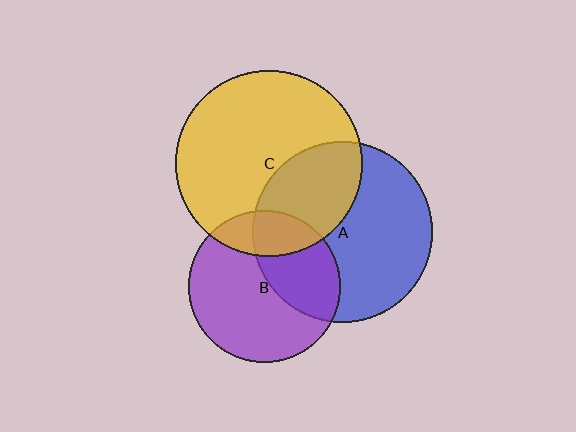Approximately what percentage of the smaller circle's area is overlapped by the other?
Approximately 20%.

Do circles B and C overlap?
Yes.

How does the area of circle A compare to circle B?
Approximately 1.4 times.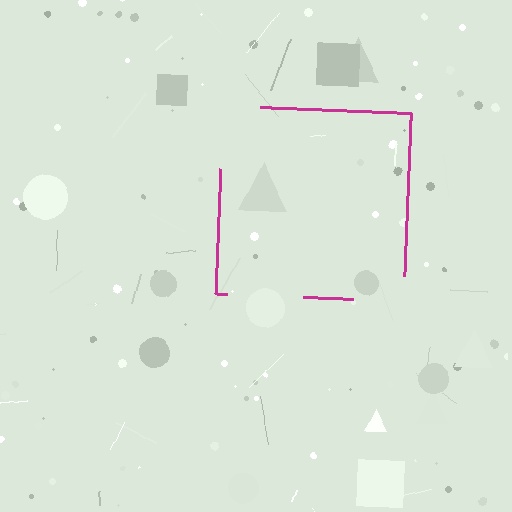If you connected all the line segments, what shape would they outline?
They would outline a square.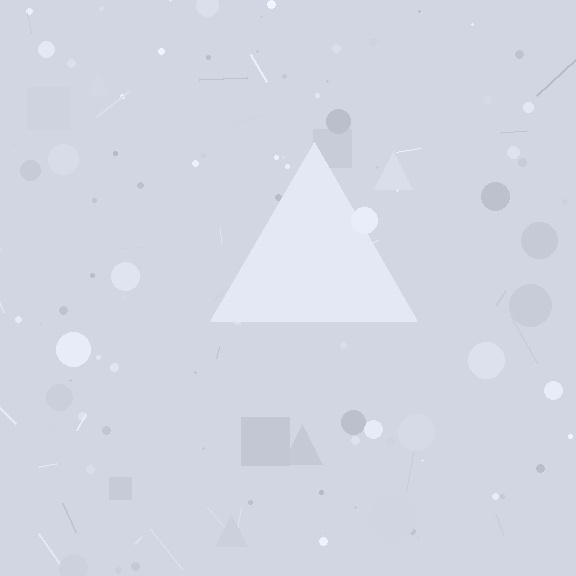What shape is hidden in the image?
A triangle is hidden in the image.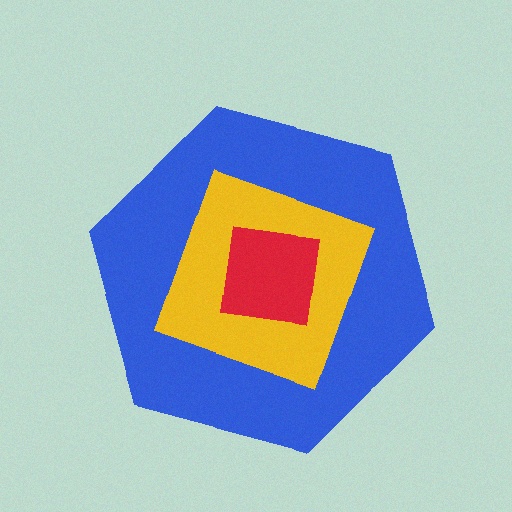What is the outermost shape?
The blue hexagon.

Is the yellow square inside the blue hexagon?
Yes.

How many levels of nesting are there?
3.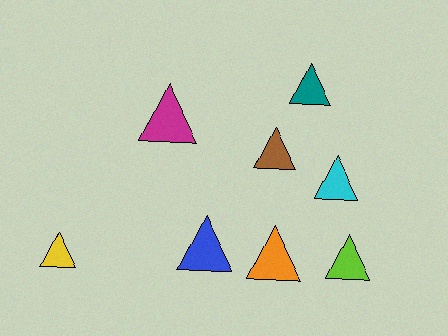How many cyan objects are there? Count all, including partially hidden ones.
There is 1 cyan object.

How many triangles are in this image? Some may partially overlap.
There are 8 triangles.